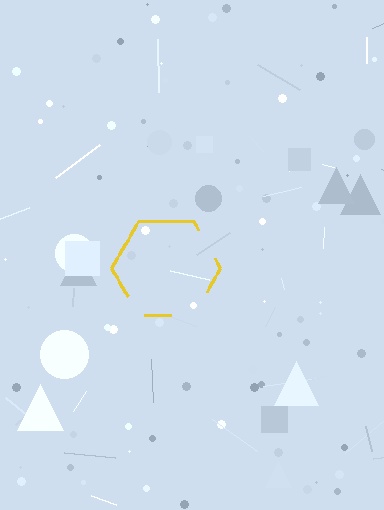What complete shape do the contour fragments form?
The contour fragments form a hexagon.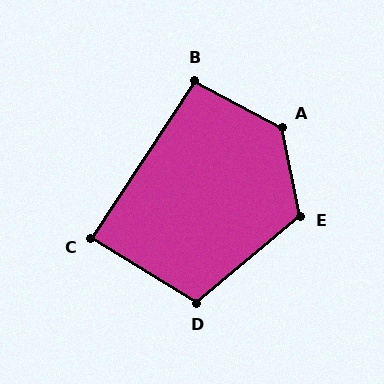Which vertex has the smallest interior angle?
C, at approximately 88 degrees.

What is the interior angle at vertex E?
Approximately 118 degrees (obtuse).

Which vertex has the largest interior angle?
A, at approximately 129 degrees.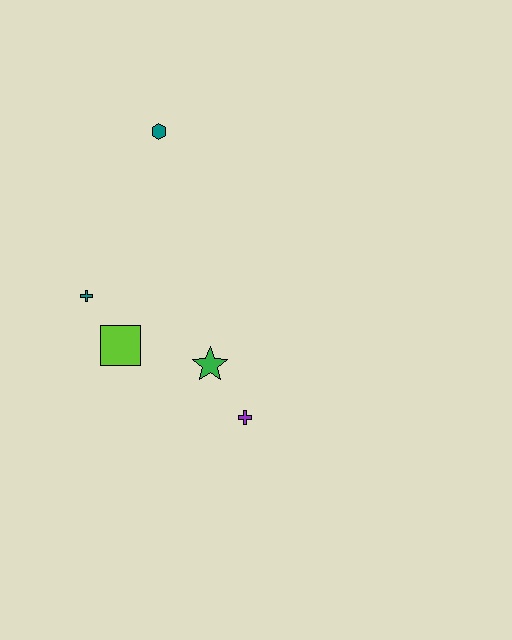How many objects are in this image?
There are 5 objects.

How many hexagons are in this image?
There is 1 hexagon.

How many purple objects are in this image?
There is 1 purple object.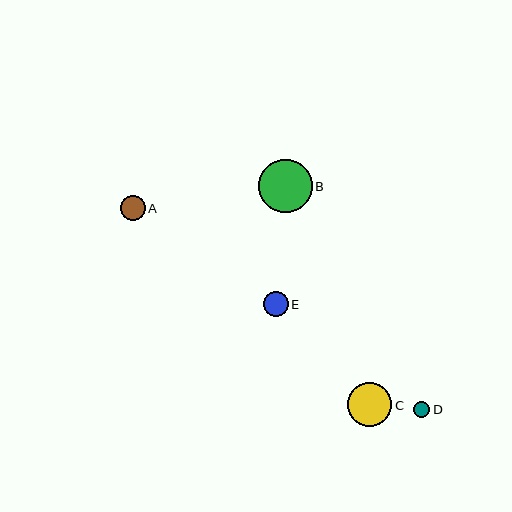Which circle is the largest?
Circle B is the largest with a size of approximately 54 pixels.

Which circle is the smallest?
Circle D is the smallest with a size of approximately 16 pixels.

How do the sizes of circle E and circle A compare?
Circle E and circle A are approximately the same size.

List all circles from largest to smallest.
From largest to smallest: B, C, E, A, D.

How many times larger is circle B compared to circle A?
Circle B is approximately 2.2 times the size of circle A.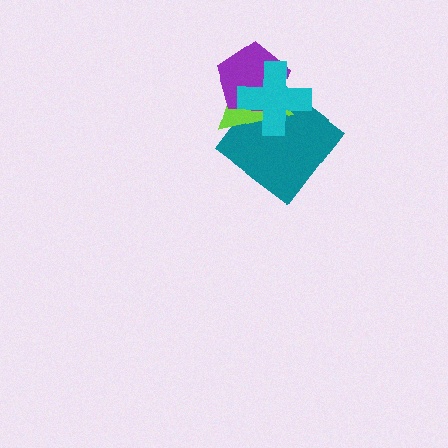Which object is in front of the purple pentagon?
The cyan cross is in front of the purple pentagon.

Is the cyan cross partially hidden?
No, no other shape covers it.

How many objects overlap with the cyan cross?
3 objects overlap with the cyan cross.